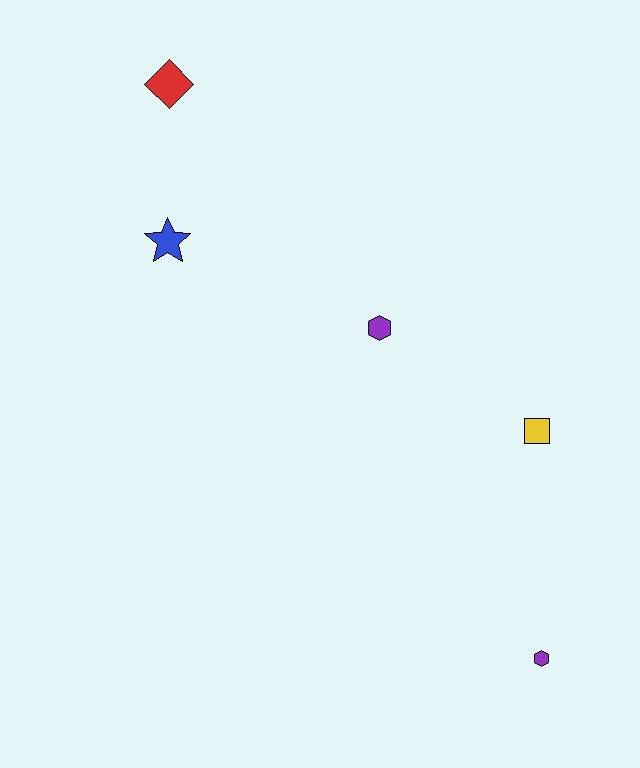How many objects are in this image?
There are 5 objects.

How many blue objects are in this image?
There is 1 blue object.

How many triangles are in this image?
There are no triangles.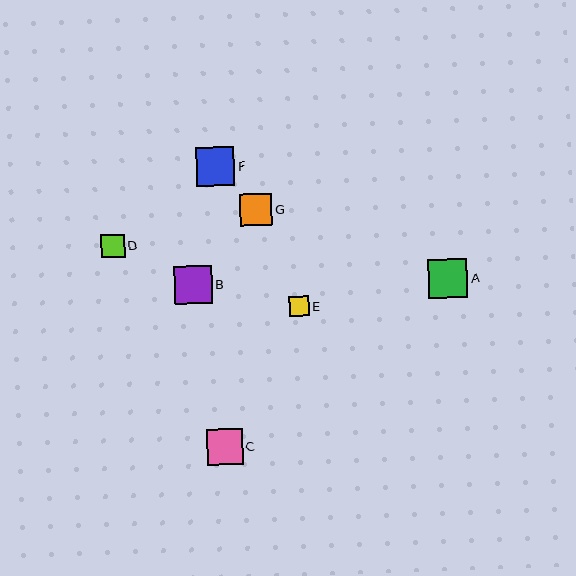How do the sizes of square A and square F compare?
Square A and square F are approximately the same size.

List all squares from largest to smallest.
From largest to smallest: A, F, B, C, G, D, E.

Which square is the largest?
Square A is the largest with a size of approximately 39 pixels.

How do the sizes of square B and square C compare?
Square B and square C are approximately the same size.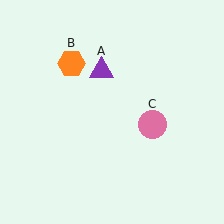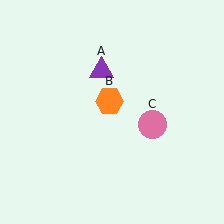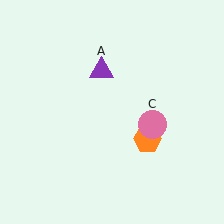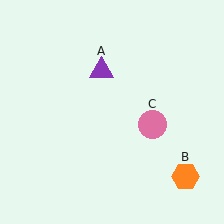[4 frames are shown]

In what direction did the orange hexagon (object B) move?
The orange hexagon (object B) moved down and to the right.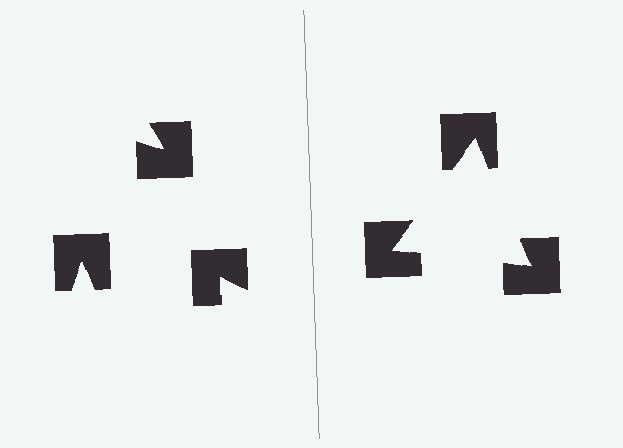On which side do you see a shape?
An illusory triangle appears on the right side. On the left side the wedge cuts are rotated, so no coherent shape forms.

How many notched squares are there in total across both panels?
6 — 3 on each side.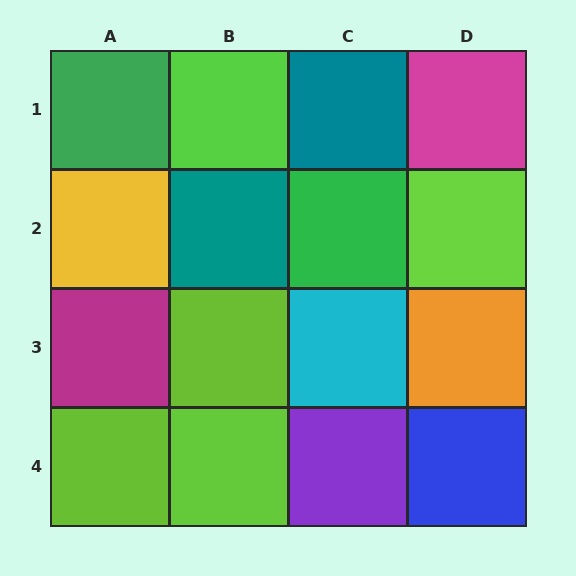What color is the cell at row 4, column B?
Lime.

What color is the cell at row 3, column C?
Cyan.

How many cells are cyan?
1 cell is cyan.